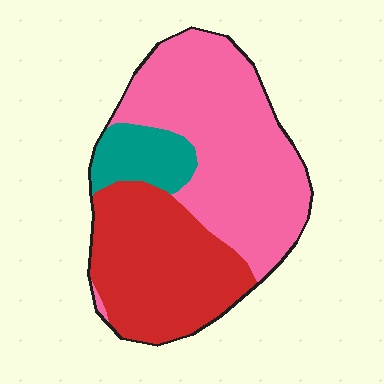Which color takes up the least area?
Teal, at roughly 10%.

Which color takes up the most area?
Pink, at roughly 50%.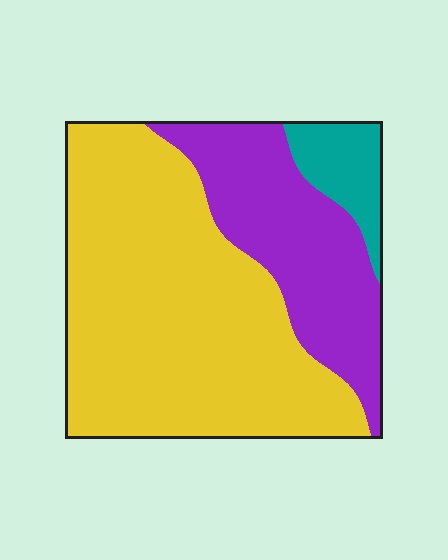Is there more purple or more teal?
Purple.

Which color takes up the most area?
Yellow, at roughly 65%.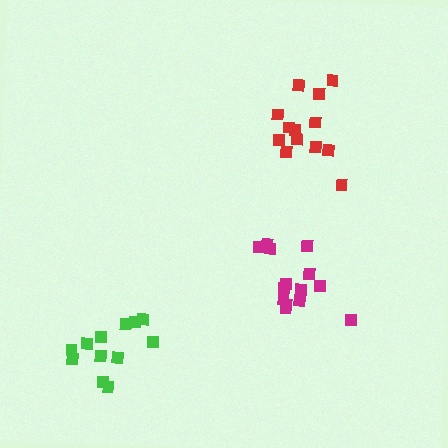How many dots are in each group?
Group 1: 13 dots, Group 2: 14 dots, Group 3: 12 dots (39 total).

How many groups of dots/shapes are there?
There are 3 groups.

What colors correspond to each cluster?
The clusters are colored: red, magenta, green.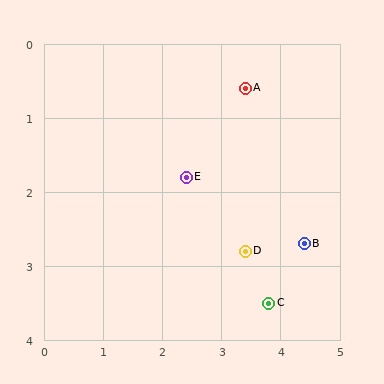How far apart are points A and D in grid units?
Points A and D are about 2.2 grid units apart.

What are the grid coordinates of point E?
Point E is at approximately (2.4, 1.8).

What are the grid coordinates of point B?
Point B is at approximately (4.4, 2.7).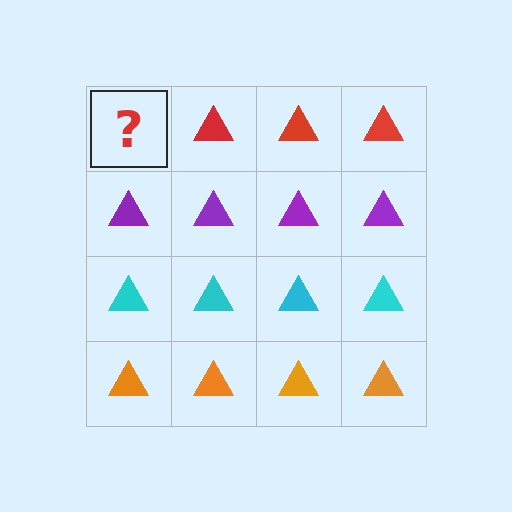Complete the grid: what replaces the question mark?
The question mark should be replaced with a red triangle.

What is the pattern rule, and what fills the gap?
The rule is that each row has a consistent color. The gap should be filled with a red triangle.